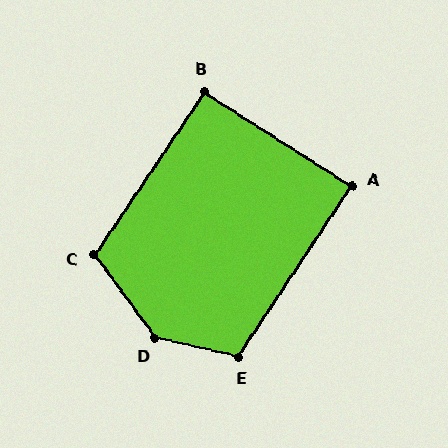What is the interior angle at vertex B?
Approximately 91 degrees (approximately right).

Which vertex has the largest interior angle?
D, at approximately 138 degrees.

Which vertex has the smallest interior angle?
A, at approximately 89 degrees.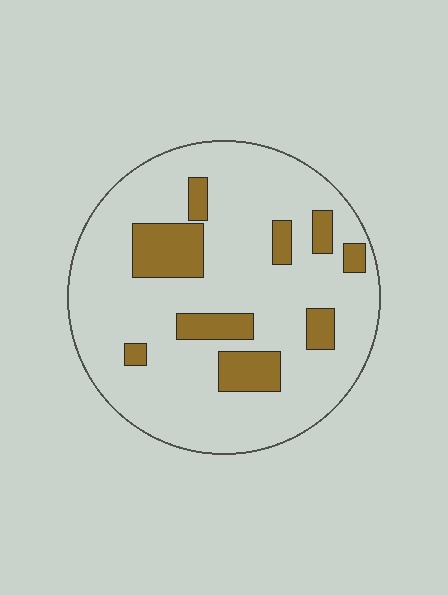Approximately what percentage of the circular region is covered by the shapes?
Approximately 20%.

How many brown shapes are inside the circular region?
9.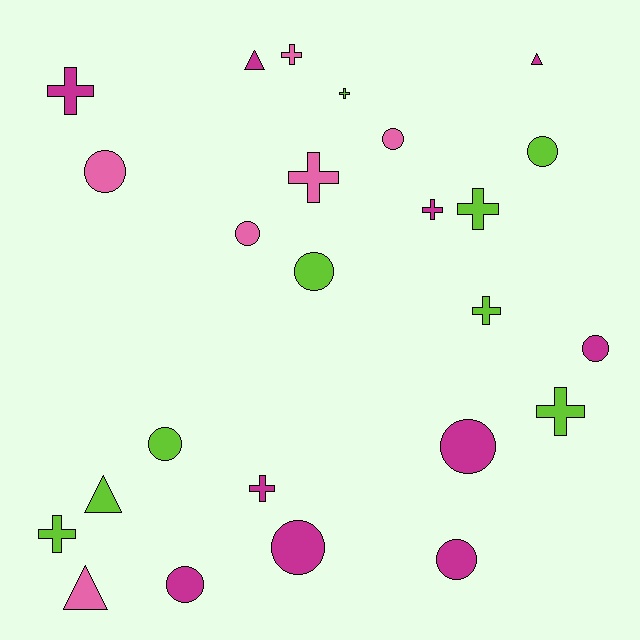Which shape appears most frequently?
Circle, with 11 objects.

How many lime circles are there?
There are 3 lime circles.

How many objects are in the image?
There are 25 objects.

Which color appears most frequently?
Magenta, with 10 objects.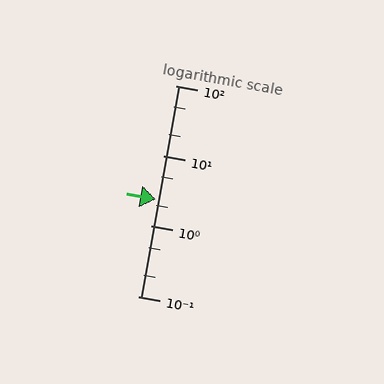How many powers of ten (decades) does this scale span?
The scale spans 3 decades, from 0.1 to 100.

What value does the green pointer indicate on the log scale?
The pointer indicates approximately 2.4.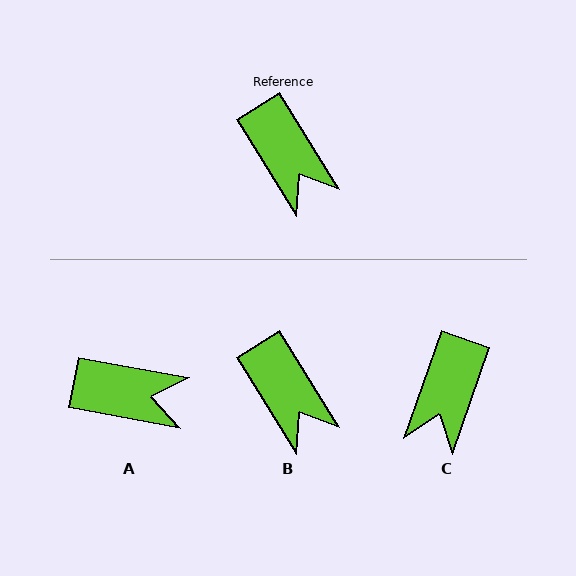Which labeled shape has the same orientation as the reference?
B.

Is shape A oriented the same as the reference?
No, it is off by about 48 degrees.